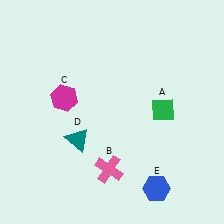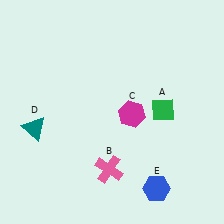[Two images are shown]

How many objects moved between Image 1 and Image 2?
2 objects moved between the two images.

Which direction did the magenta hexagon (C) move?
The magenta hexagon (C) moved right.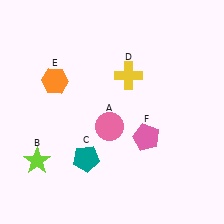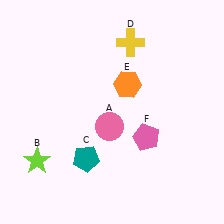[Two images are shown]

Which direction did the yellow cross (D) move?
The yellow cross (D) moved up.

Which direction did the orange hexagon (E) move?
The orange hexagon (E) moved right.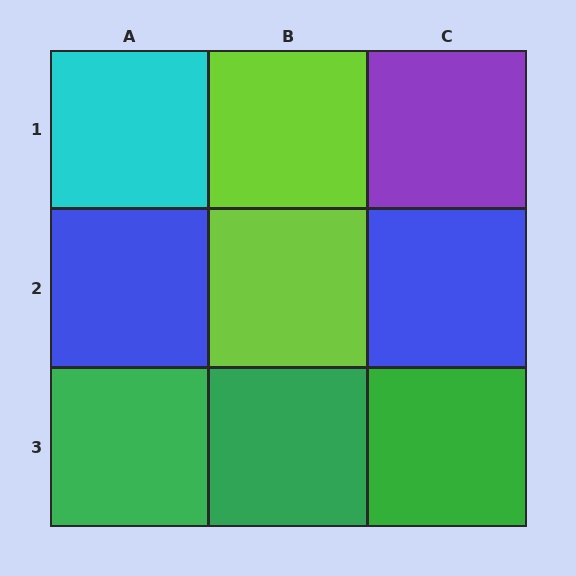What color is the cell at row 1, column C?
Purple.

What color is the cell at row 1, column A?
Cyan.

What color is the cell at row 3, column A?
Green.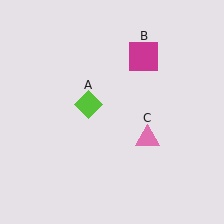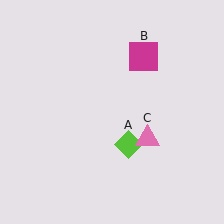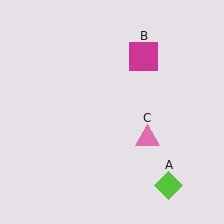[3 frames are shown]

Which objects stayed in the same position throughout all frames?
Magenta square (object B) and pink triangle (object C) remained stationary.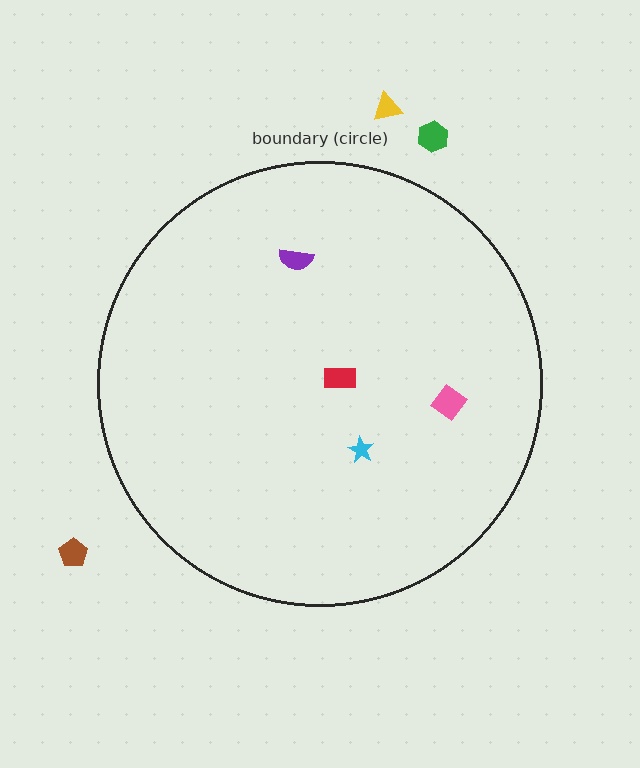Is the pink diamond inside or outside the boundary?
Inside.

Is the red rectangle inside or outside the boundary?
Inside.